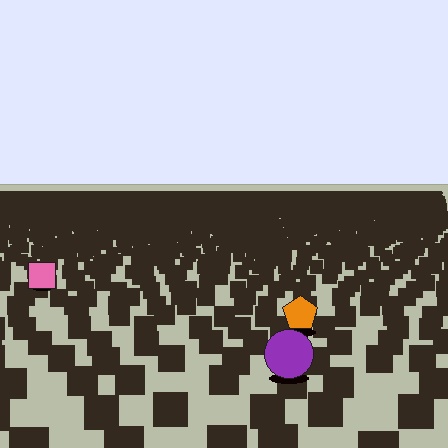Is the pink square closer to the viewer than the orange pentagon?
No. The orange pentagon is closer — you can tell from the texture gradient: the ground texture is coarser near it.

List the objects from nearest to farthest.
From nearest to farthest: the purple circle, the orange pentagon, the pink square.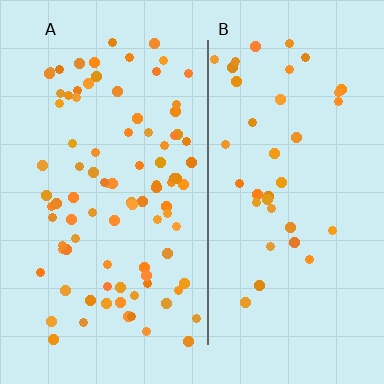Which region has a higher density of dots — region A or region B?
A (the left).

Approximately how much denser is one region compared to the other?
Approximately 2.4× — region A over region B.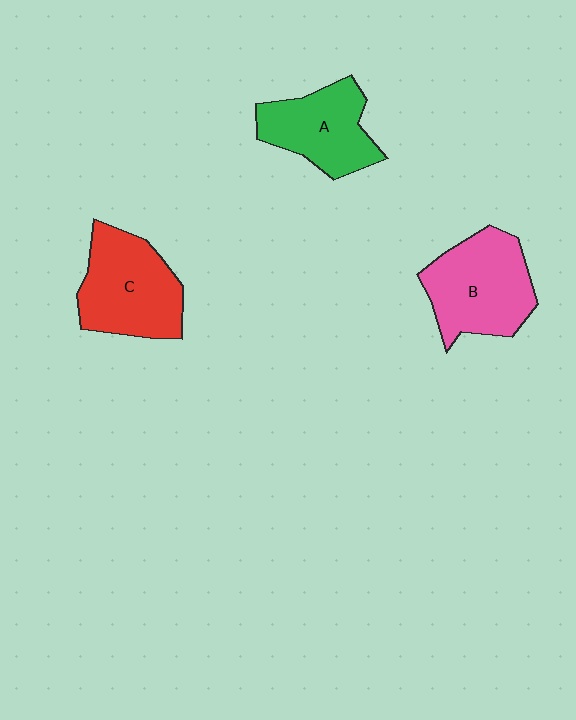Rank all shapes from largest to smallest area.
From largest to smallest: B (pink), C (red), A (green).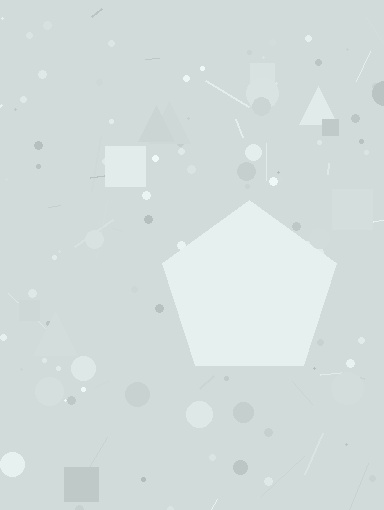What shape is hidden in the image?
A pentagon is hidden in the image.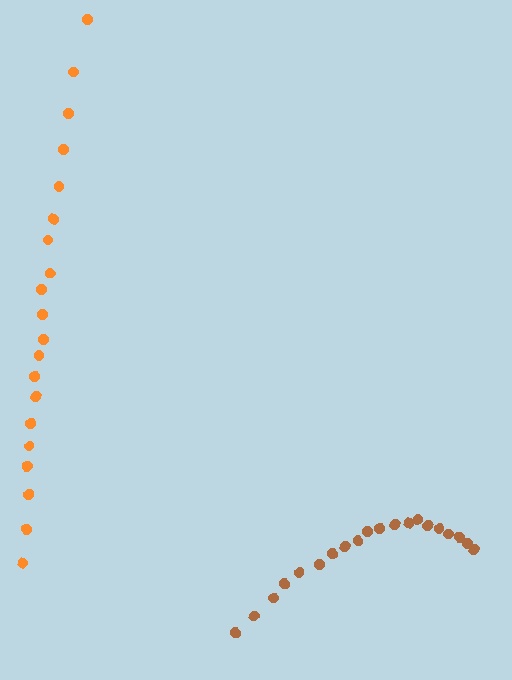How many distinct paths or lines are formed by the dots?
There are 2 distinct paths.